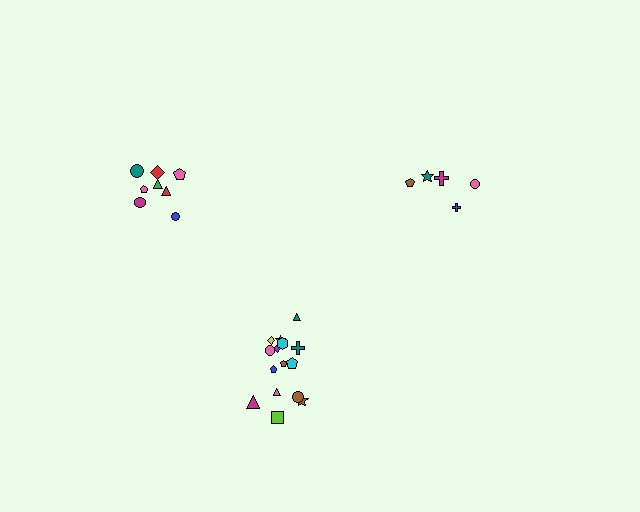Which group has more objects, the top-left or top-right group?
The top-left group.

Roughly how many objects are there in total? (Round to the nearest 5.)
Roughly 30 objects in total.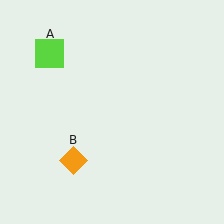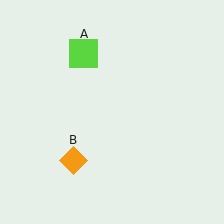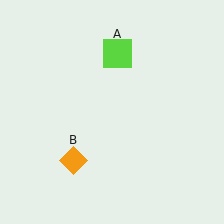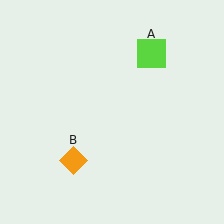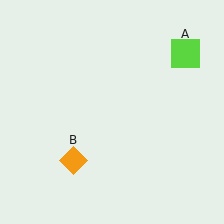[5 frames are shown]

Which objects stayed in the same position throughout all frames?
Orange diamond (object B) remained stationary.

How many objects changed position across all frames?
1 object changed position: lime square (object A).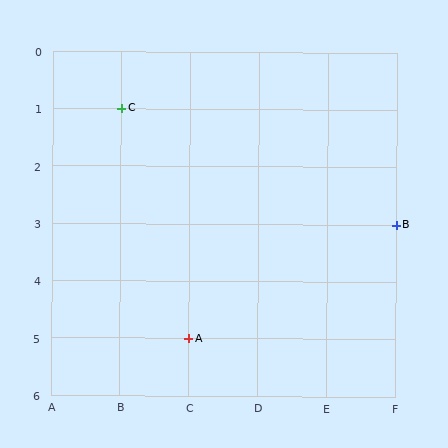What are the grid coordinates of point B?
Point B is at grid coordinates (F, 3).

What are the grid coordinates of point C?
Point C is at grid coordinates (B, 1).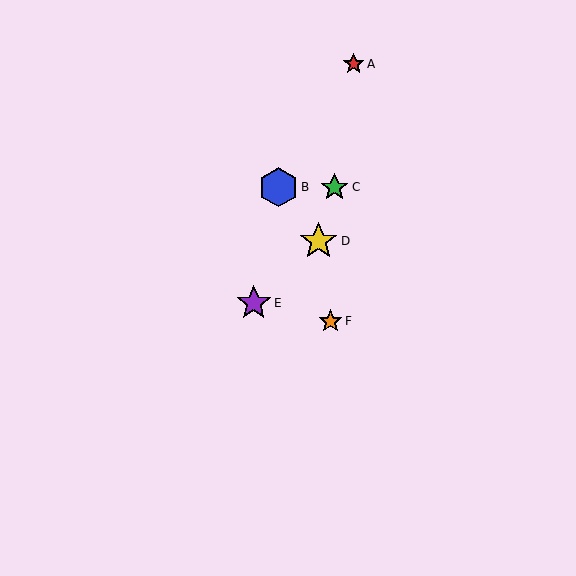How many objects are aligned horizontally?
2 objects (B, C) are aligned horizontally.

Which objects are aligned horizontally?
Objects B, C are aligned horizontally.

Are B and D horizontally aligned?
No, B is at y≈187 and D is at y≈241.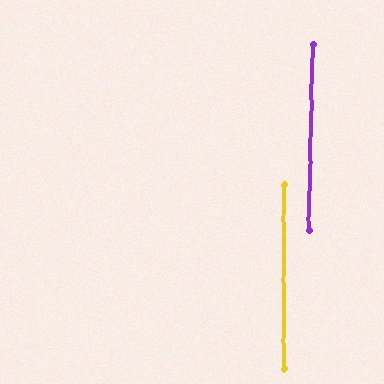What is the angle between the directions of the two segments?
Approximately 1 degree.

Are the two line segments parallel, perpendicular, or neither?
Parallel — their directions differ by only 1.0°.